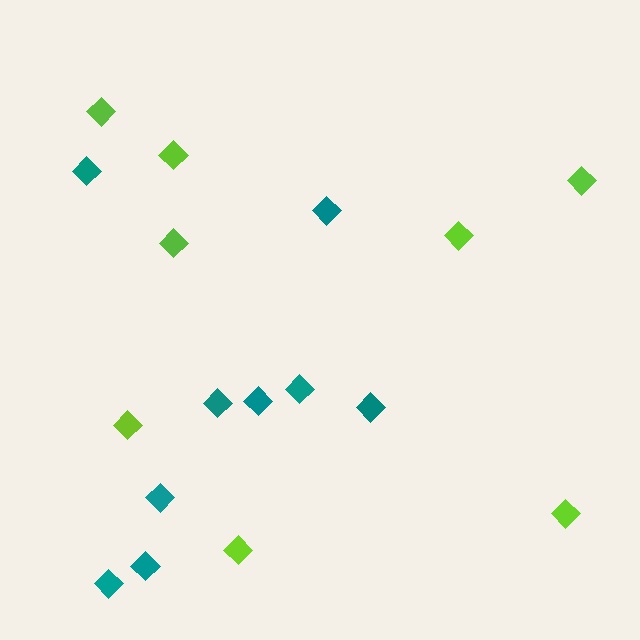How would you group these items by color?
There are 2 groups: one group of teal diamonds (9) and one group of lime diamonds (8).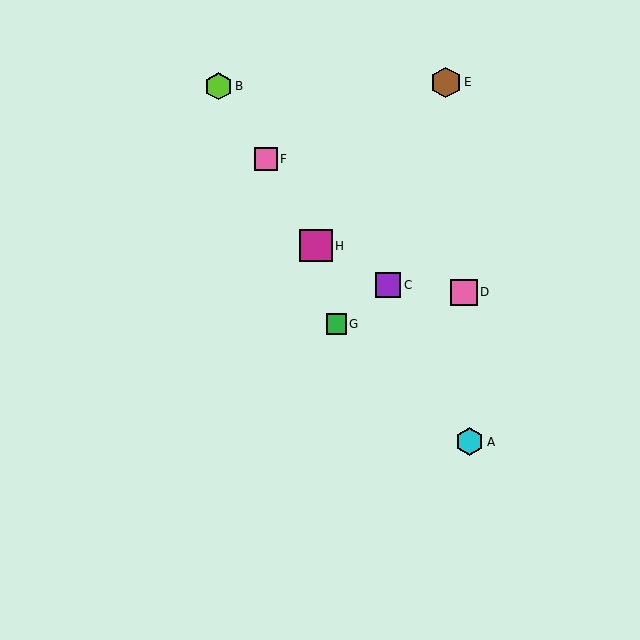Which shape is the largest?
The magenta square (labeled H) is the largest.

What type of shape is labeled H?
Shape H is a magenta square.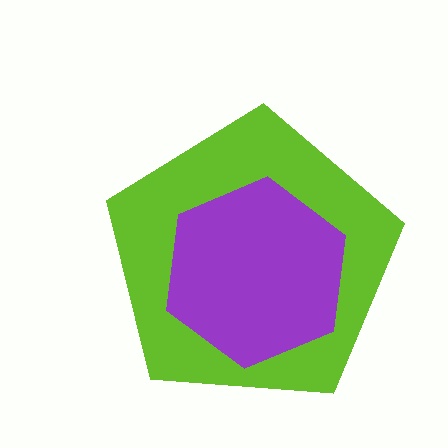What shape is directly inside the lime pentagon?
The purple hexagon.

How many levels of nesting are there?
2.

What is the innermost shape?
The purple hexagon.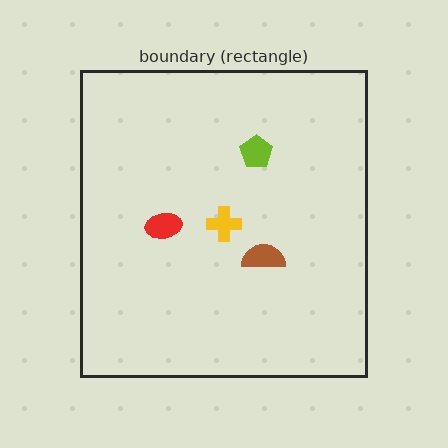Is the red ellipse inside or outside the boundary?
Inside.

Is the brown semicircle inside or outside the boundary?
Inside.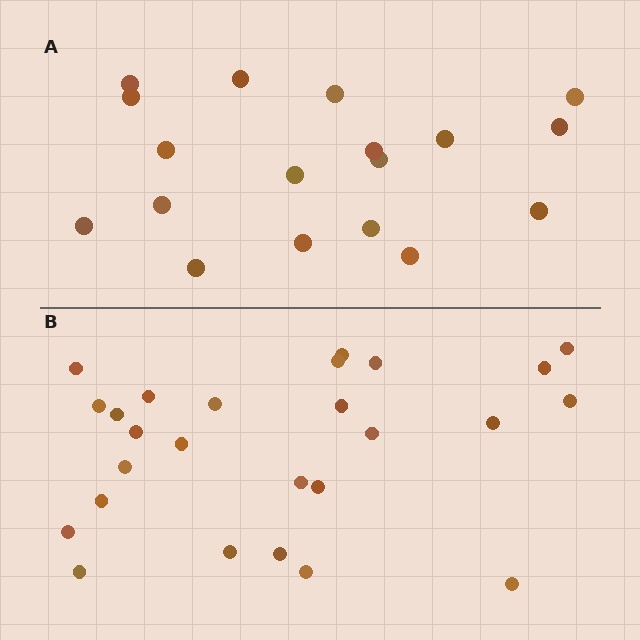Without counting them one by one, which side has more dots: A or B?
Region B (the bottom region) has more dots.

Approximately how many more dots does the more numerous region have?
Region B has roughly 8 or so more dots than region A.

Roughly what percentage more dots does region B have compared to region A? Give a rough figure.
About 45% more.